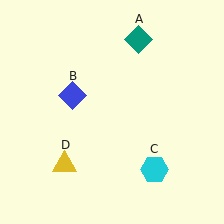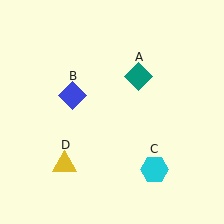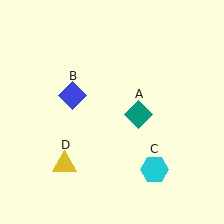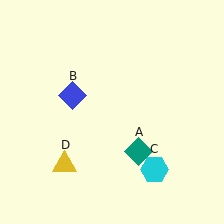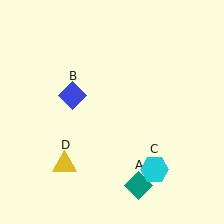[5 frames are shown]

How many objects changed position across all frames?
1 object changed position: teal diamond (object A).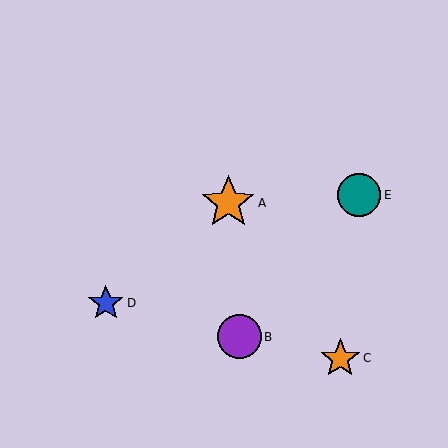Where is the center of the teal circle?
The center of the teal circle is at (359, 195).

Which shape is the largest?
The orange star (labeled A) is the largest.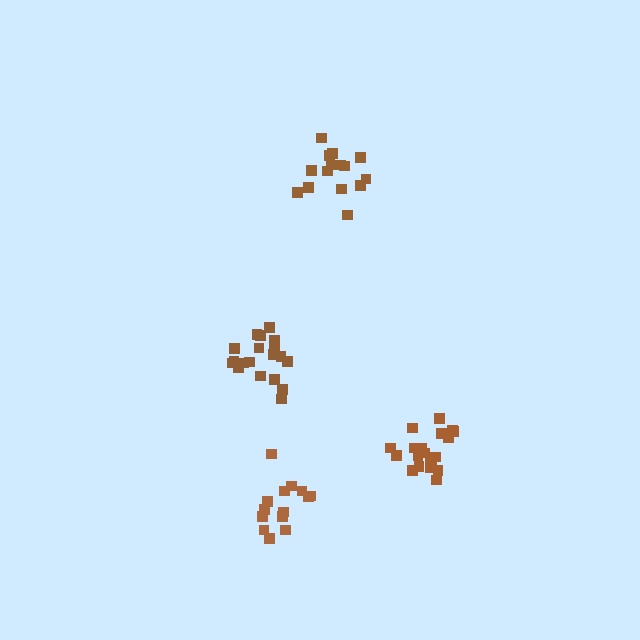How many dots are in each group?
Group 1: 15 dots, Group 2: 15 dots, Group 3: 19 dots, Group 4: 20 dots (69 total).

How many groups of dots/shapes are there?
There are 4 groups.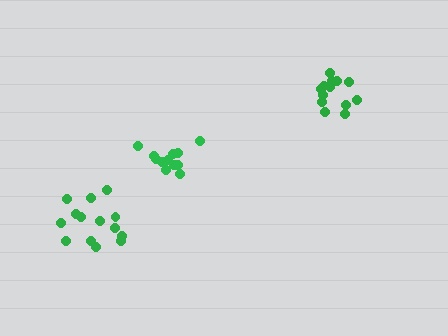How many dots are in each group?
Group 1: 12 dots, Group 2: 14 dots, Group 3: 13 dots (39 total).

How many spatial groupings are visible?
There are 3 spatial groupings.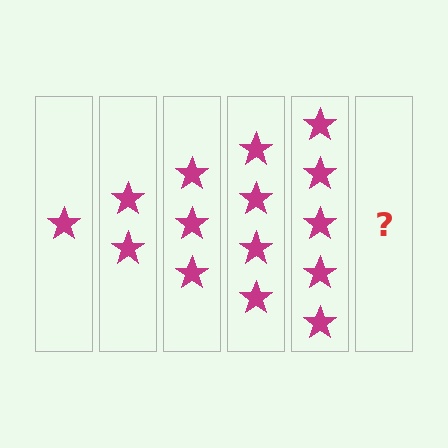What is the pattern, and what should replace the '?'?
The pattern is that each step adds one more star. The '?' should be 6 stars.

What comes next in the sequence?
The next element should be 6 stars.